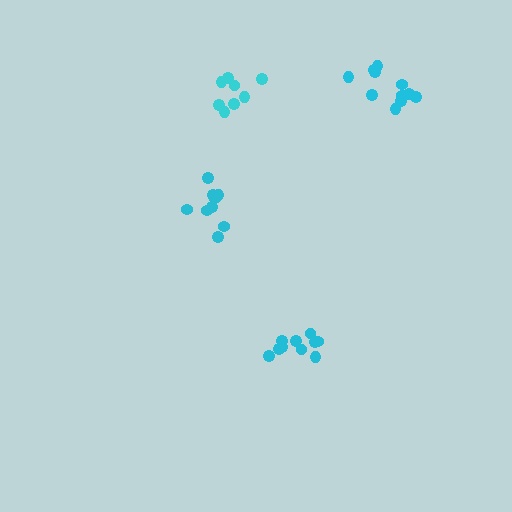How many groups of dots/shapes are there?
There are 4 groups.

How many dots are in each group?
Group 1: 11 dots, Group 2: 10 dots, Group 3: 9 dots, Group 4: 8 dots (38 total).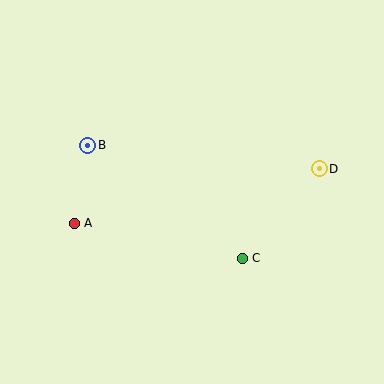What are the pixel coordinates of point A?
Point A is at (74, 223).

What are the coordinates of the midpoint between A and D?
The midpoint between A and D is at (197, 196).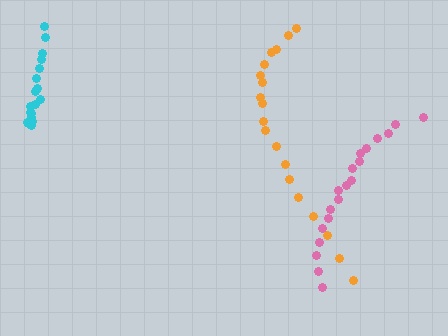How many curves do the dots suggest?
There are 3 distinct paths.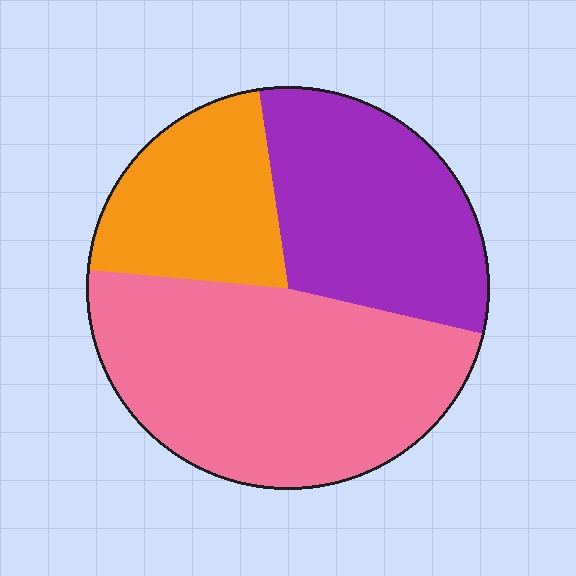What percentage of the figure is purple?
Purple covers roughly 30% of the figure.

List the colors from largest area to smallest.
From largest to smallest: pink, purple, orange.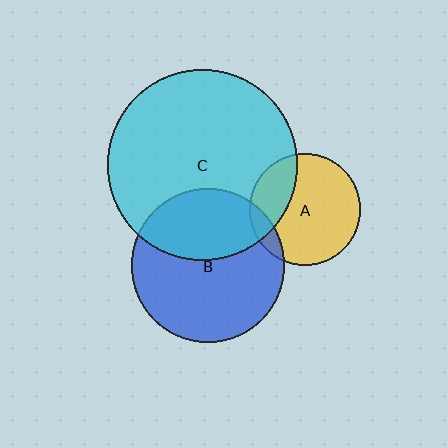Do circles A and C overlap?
Yes.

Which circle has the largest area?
Circle C (cyan).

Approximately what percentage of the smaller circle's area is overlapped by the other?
Approximately 25%.